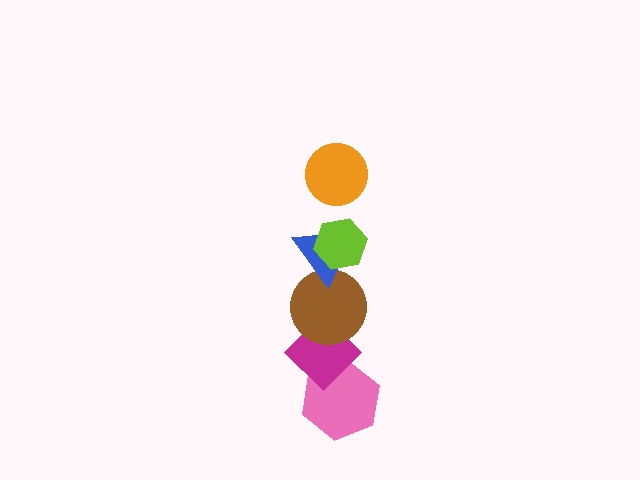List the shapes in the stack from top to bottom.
From top to bottom: the orange circle, the lime hexagon, the blue triangle, the brown circle, the magenta diamond, the pink hexagon.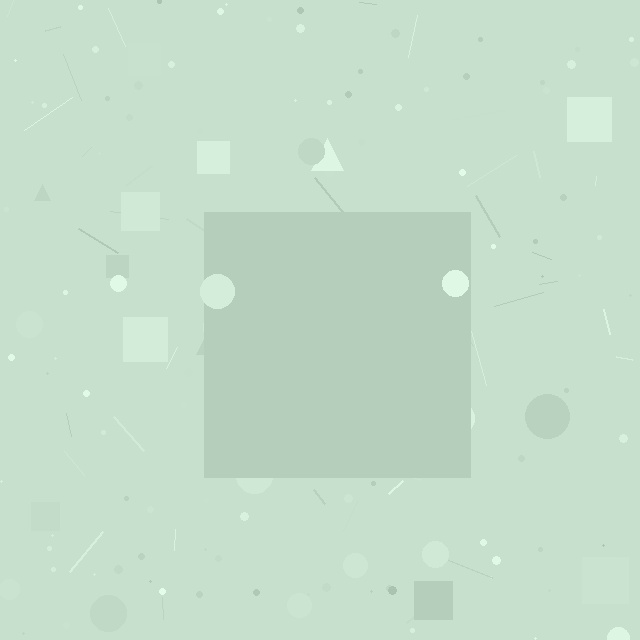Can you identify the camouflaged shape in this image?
The camouflaged shape is a square.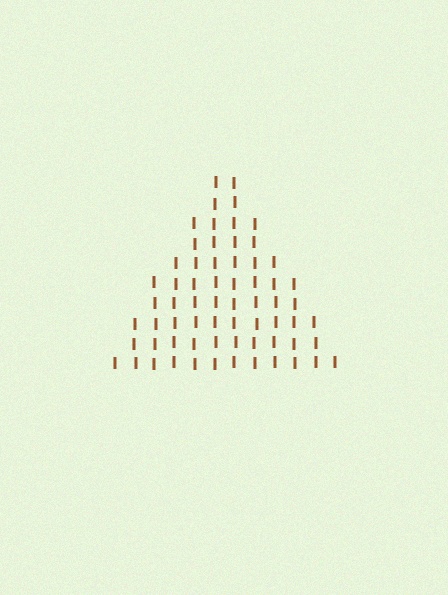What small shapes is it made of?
It is made of small letter I's.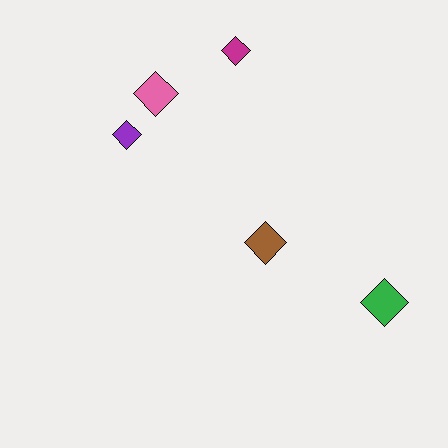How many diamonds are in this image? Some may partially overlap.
There are 5 diamonds.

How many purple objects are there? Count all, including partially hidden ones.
There is 1 purple object.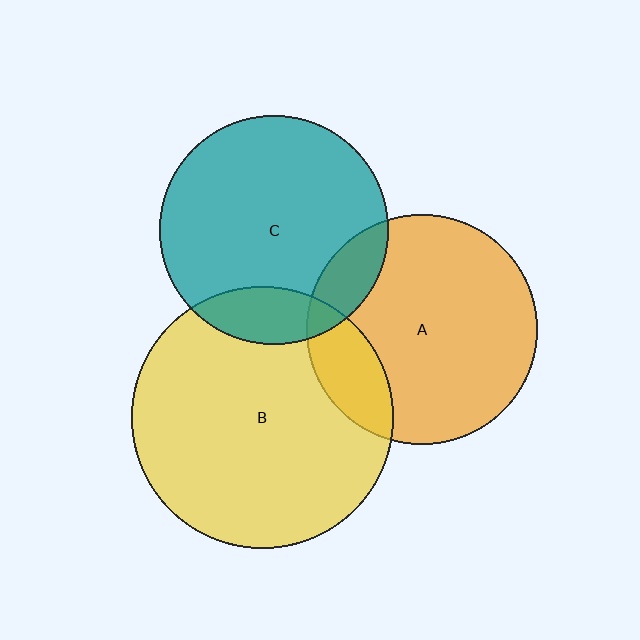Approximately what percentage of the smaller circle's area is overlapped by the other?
Approximately 15%.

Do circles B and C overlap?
Yes.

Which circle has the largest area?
Circle B (yellow).